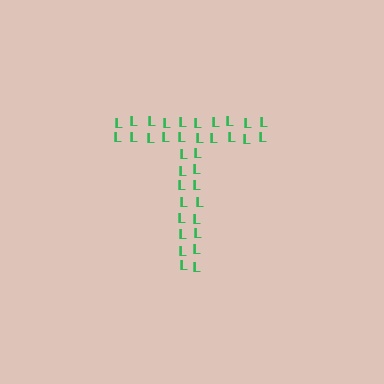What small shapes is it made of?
It is made of small letter L's.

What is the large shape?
The large shape is the letter T.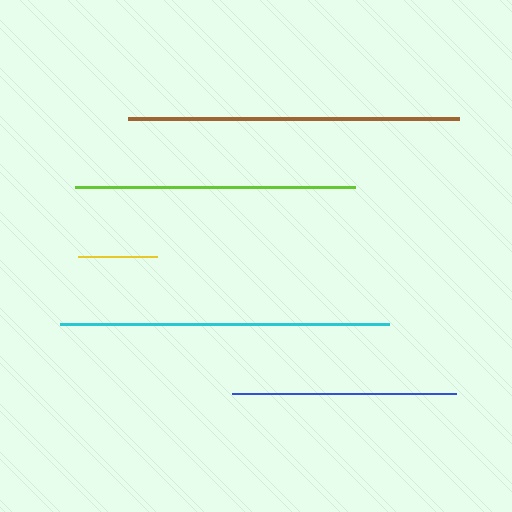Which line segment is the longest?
The brown line is the longest at approximately 331 pixels.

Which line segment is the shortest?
The yellow line is the shortest at approximately 79 pixels.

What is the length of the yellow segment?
The yellow segment is approximately 79 pixels long.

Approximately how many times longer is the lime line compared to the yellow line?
The lime line is approximately 3.5 times the length of the yellow line.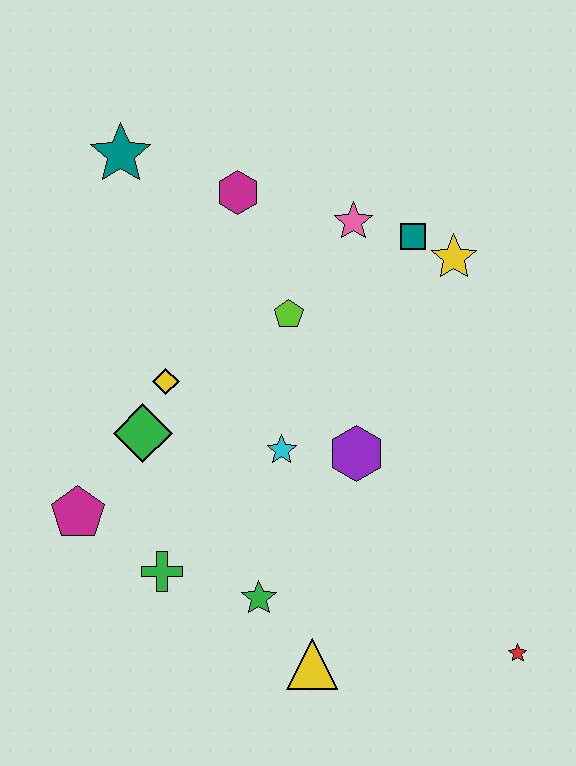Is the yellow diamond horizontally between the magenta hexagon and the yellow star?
No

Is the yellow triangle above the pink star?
No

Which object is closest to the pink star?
The teal square is closest to the pink star.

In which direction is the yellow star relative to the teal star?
The yellow star is to the right of the teal star.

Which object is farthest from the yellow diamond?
The red star is farthest from the yellow diamond.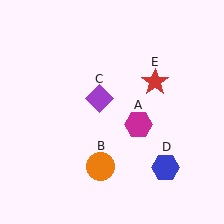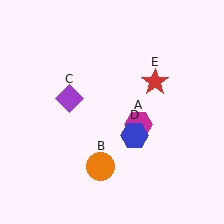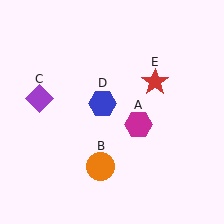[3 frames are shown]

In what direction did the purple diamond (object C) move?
The purple diamond (object C) moved left.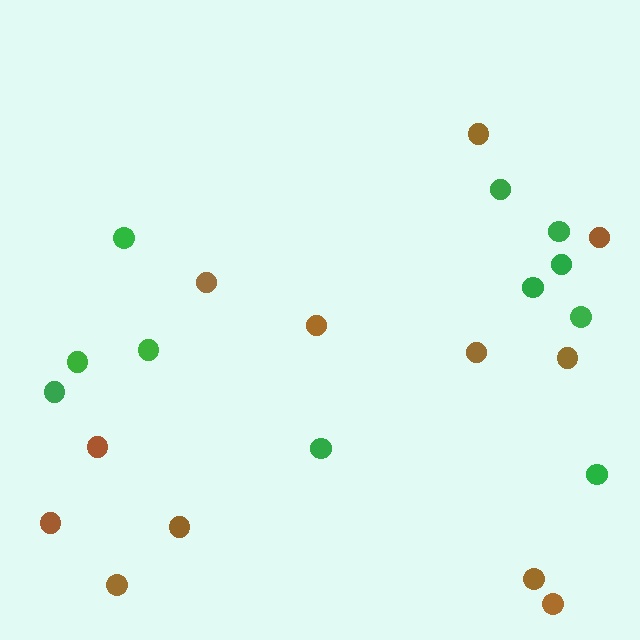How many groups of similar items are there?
There are 2 groups: one group of brown circles (12) and one group of green circles (11).